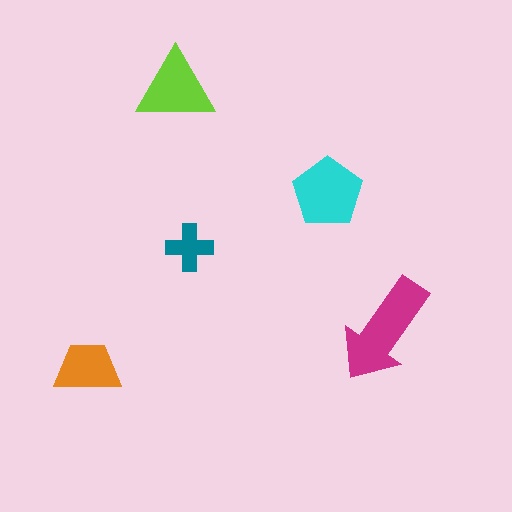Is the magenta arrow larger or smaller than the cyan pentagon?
Larger.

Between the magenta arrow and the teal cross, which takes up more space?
The magenta arrow.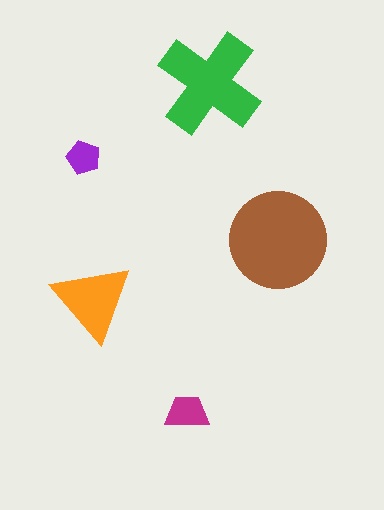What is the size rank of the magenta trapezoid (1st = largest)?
4th.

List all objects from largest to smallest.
The brown circle, the green cross, the orange triangle, the magenta trapezoid, the purple pentagon.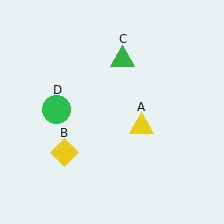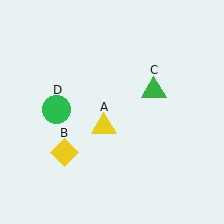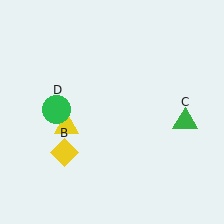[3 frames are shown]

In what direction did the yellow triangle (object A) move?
The yellow triangle (object A) moved left.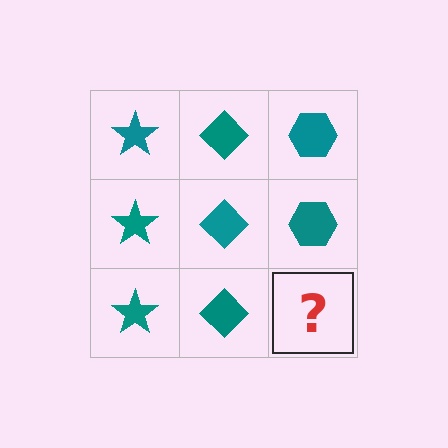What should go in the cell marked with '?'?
The missing cell should contain a teal hexagon.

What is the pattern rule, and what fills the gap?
The rule is that each column has a consistent shape. The gap should be filled with a teal hexagon.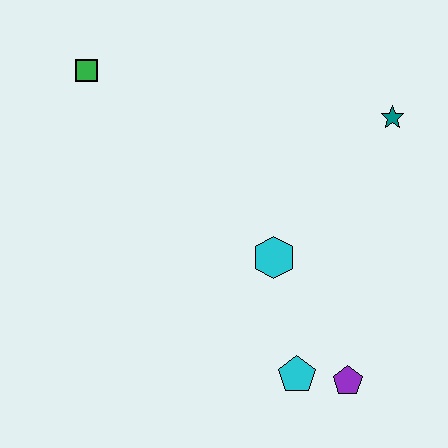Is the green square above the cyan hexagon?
Yes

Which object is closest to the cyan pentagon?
The purple pentagon is closest to the cyan pentagon.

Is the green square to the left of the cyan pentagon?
Yes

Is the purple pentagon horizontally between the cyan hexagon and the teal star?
Yes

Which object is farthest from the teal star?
The green square is farthest from the teal star.